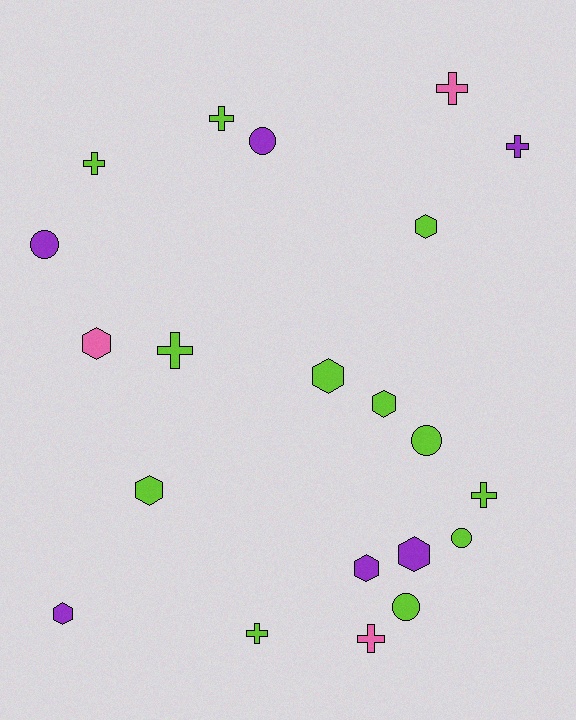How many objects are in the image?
There are 21 objects.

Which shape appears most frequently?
Hexagon, with 8 objects.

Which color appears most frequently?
Lime, with 12 objects.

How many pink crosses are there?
There are 2 pink crosses.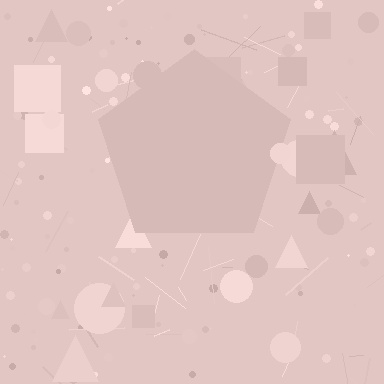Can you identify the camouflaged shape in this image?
The camouflaged shape is a pentagon.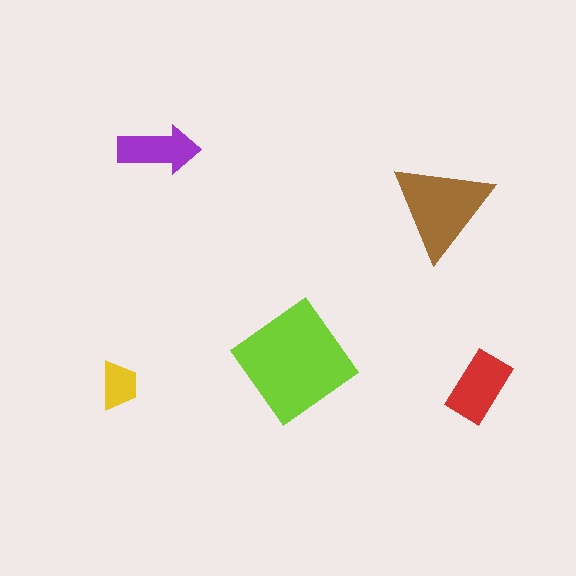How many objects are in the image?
There are 5 objects in the image.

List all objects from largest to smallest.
The lime diamond, the brown triangle, the red rectangle, the purple arrow, the yellow trapezoid.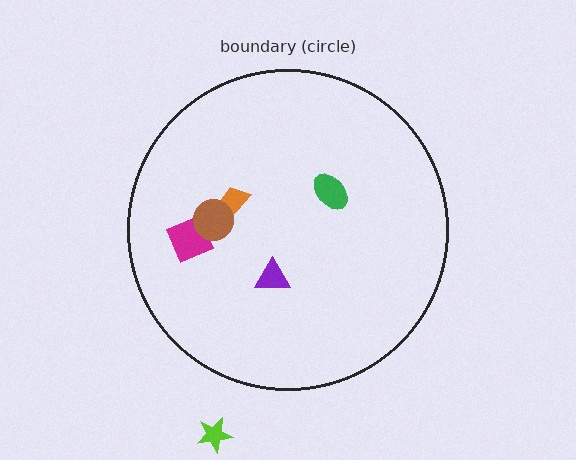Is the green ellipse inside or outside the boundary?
Inside.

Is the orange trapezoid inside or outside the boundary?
Inside.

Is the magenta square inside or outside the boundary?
Inside.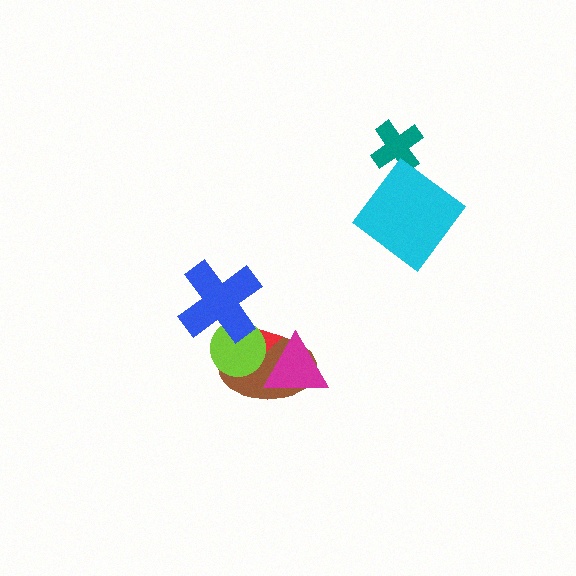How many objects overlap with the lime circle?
3 objects overlap with the lime circle.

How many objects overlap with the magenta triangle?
2 objects overlap with the magenta triangle.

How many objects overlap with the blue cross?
3 objects overlap with the blue cross.